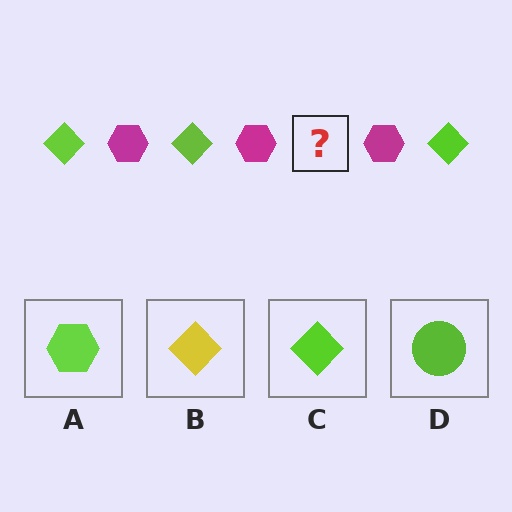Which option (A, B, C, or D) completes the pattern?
C.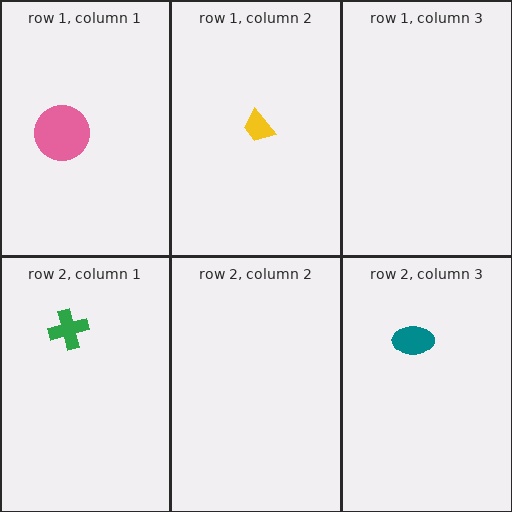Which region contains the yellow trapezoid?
The row 1, column 2 region.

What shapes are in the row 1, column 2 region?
The yellow trapezoid.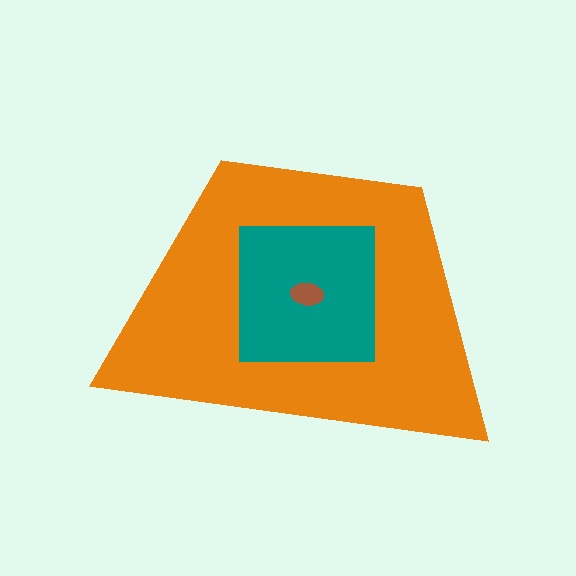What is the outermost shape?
The orange trapezoid.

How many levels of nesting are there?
3.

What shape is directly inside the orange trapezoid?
The teal square.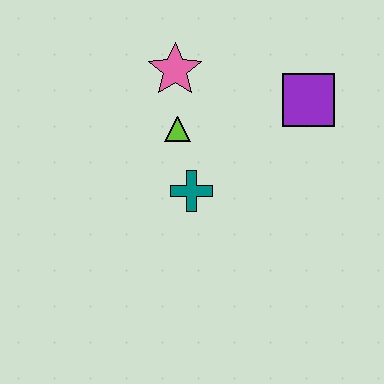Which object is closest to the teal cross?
The lime triangle is closest to the teal cross.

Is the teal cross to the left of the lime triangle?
No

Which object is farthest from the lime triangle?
The purple square is farthest from the lime triangle.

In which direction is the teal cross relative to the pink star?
The teal cross is below the pink star.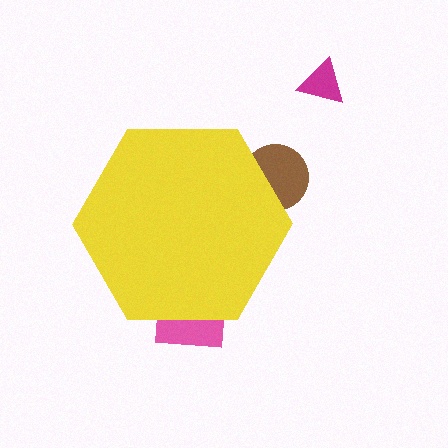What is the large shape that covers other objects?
A yellow hexagon.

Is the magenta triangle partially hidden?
No, the magenta triangle is fully visible.